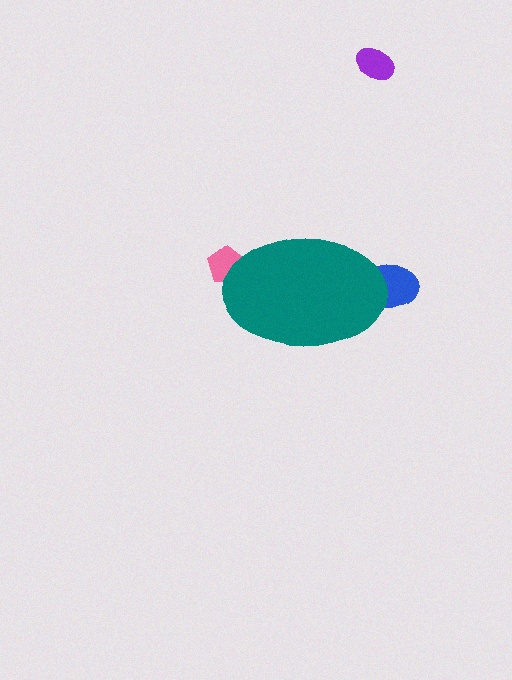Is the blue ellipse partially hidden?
Yes, the blue ellipse is partially hidden behind the teal ellipse.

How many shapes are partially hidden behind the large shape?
2 shapes are partially hidden.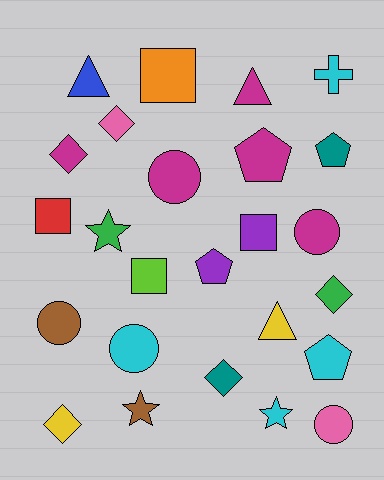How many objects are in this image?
There are 25 objects.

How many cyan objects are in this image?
There are 4 cyan objects.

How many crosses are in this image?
There is 1 cross.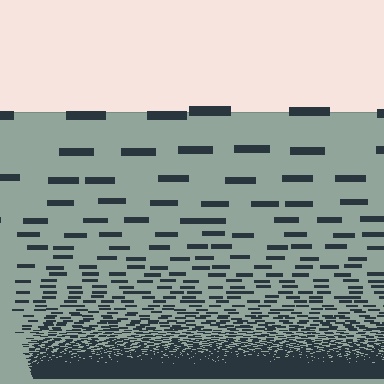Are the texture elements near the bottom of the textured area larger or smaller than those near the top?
Smaller. The gradient is inverted — elements near the bottom are smaller and denser.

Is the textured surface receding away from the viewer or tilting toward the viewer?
The surface appears to tilt toward the viewer. Texture elements get larger and sparser toward the top.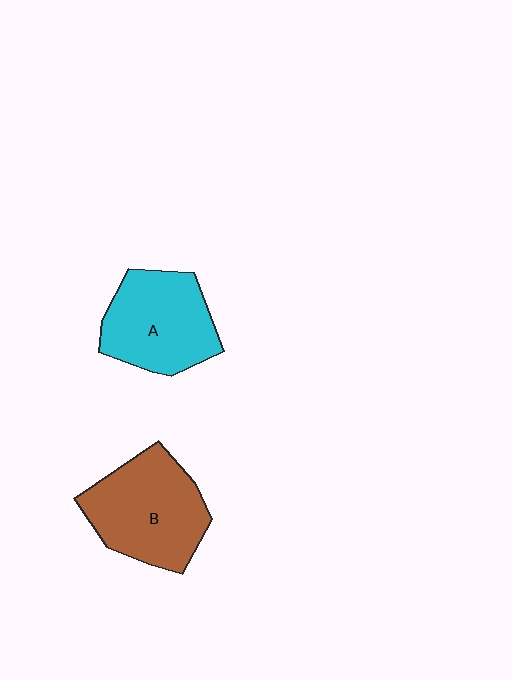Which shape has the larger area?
Shape B (brown).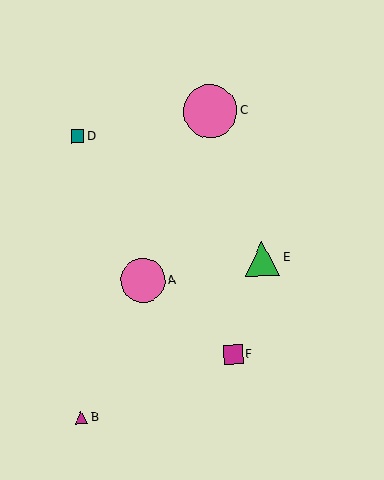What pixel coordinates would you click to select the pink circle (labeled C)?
Click at (211, 111) to select the pink circle C.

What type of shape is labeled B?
Shape B is a magenta triangle.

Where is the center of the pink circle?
The center of the pink circle is at (143, 281).